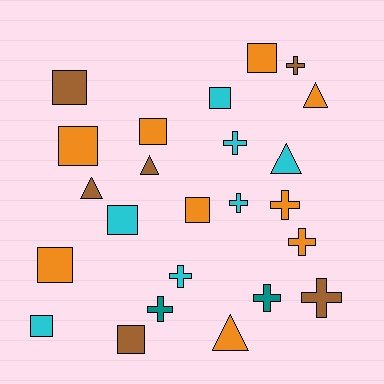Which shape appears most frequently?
Square, with 10 objects.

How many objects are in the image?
There are 24 objects.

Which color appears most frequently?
Orange, with 9 objects.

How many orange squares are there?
There are 5 orange squares.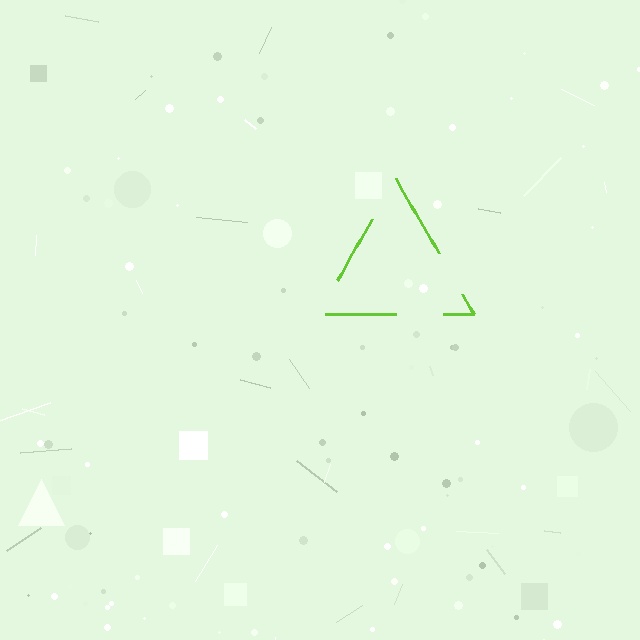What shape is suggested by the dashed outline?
The dashed outline suggests a triangle.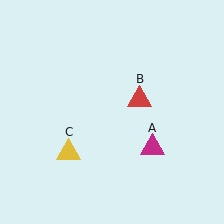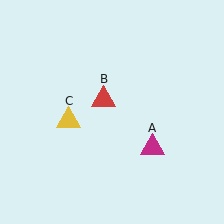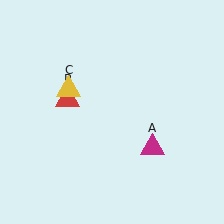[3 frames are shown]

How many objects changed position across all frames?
2 objects changed position: red triangle (object B), yellow triangle (object C).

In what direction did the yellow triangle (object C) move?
The yellow triangle (object C) moved up.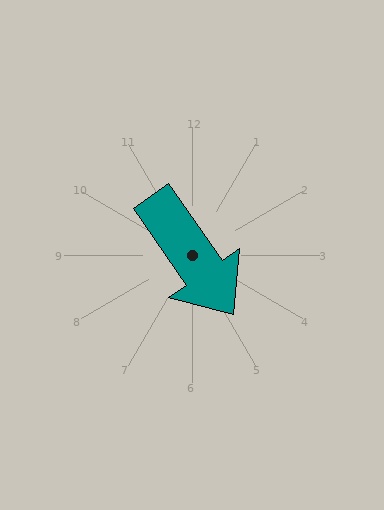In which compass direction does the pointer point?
Southeast.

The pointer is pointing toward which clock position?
Roughly 5 o'clock.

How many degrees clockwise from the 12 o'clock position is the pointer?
Approximately 145 degrees.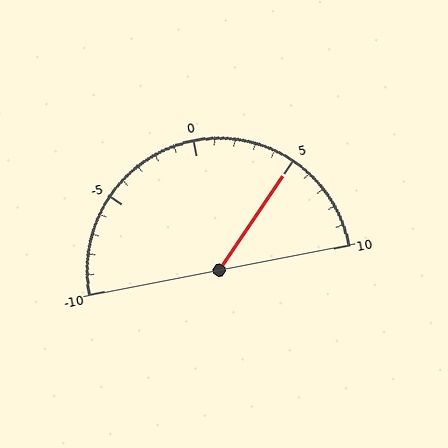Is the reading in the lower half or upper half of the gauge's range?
The reading is in the upper half of the range (-10 to 10).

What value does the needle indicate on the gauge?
The needle indicates approximately 5.